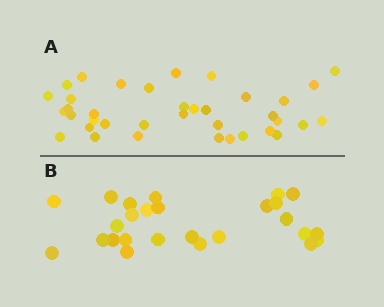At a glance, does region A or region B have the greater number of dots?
Region A (the top region) has more dots.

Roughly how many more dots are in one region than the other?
Region A has roughly 12 or so more dots than region B.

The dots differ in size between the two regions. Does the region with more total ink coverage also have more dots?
No. Region B has more total ink coverage because its dots are larger, but region A actually contains more individual dots. Total area can be misleading — the number of items is what matters here.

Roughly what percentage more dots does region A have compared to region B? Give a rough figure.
About 40% more.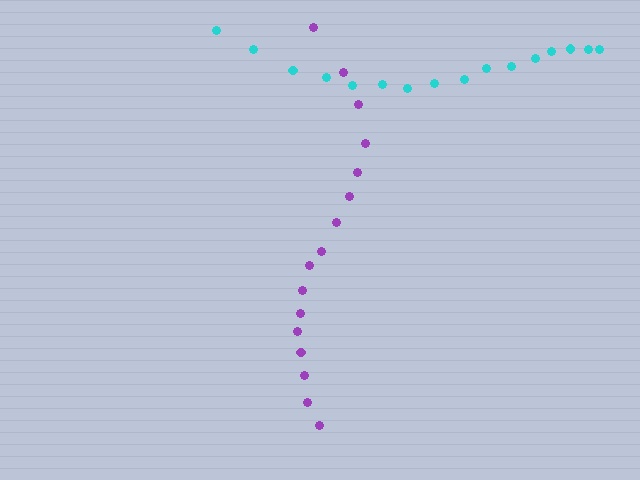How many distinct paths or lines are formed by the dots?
There are 2 distinct paths.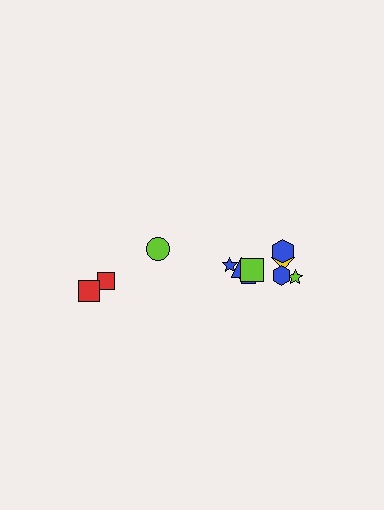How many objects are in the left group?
There are 3 objects.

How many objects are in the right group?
There are 8 objects.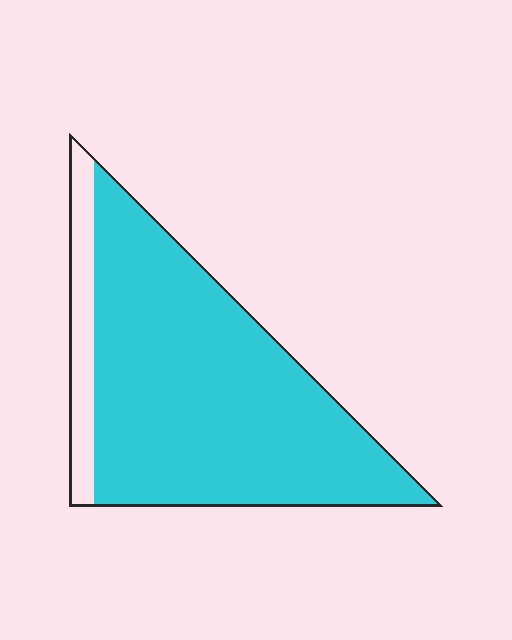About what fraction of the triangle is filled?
About seven eighths (7/8).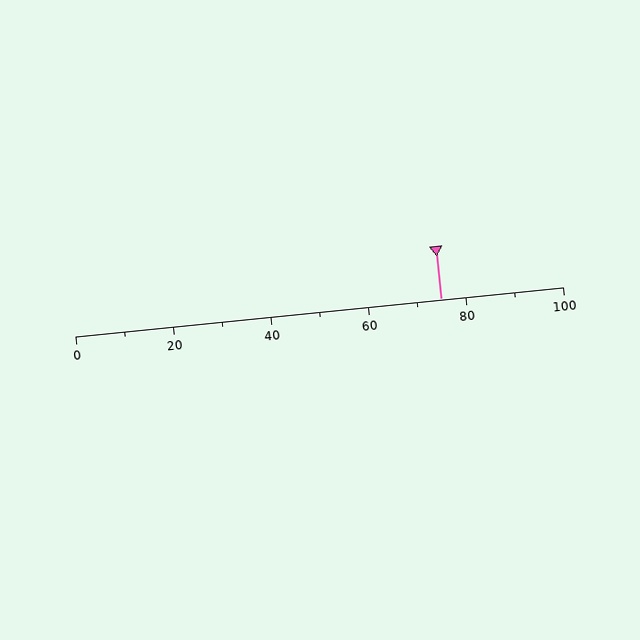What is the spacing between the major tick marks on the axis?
The major ticks are spaced 20 apart.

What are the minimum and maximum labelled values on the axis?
The axis runs from 0 to 100.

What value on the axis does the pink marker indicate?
The marker indicates approximately 75.